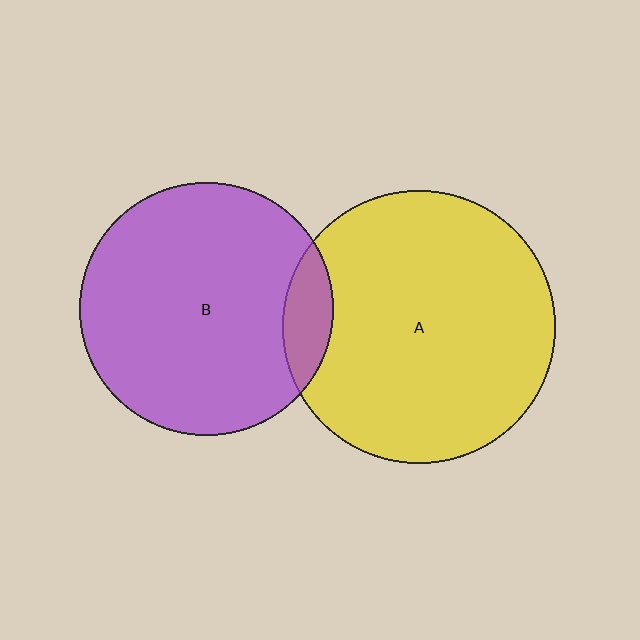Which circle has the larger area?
Circle A (yellow).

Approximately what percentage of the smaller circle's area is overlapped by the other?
Approximately 10%.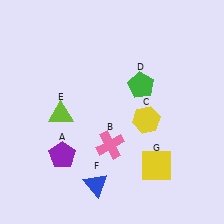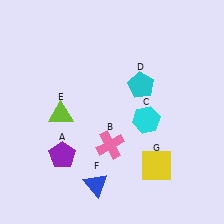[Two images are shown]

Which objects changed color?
C changed from yellow to cyan. D changed from green to cyan.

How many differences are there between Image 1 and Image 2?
There are 2 differences between the two images.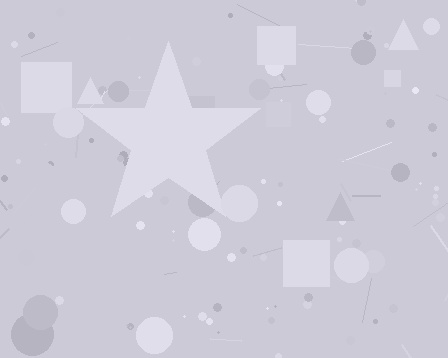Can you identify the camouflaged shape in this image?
The camouflaged shape is a star.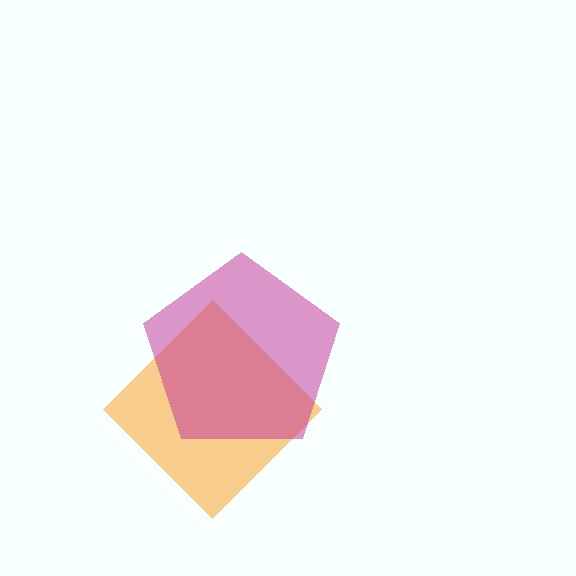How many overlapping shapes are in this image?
There are 2 overlapping shapes in the image.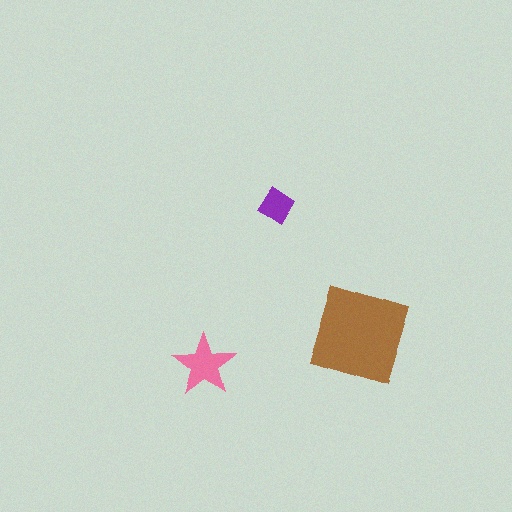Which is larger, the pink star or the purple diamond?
The pink star.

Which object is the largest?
The brown square.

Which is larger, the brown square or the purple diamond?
The brown square.